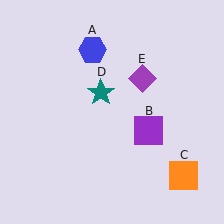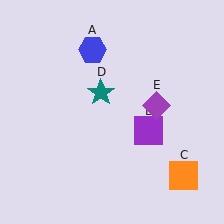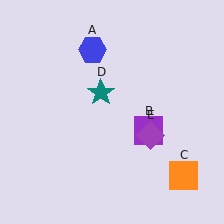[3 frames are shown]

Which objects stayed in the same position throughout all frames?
Blue hexagon (object A) and purple square (object B) and orange square (object C) and teal star (object D) remained stationary.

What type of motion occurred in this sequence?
The purple diamond (object E) rotated clockwise around the center of the scene.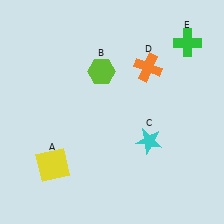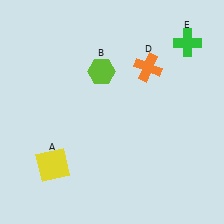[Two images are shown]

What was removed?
The cyan star (C) was removed in Image 2.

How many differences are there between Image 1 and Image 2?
There is 1 difference between the two images.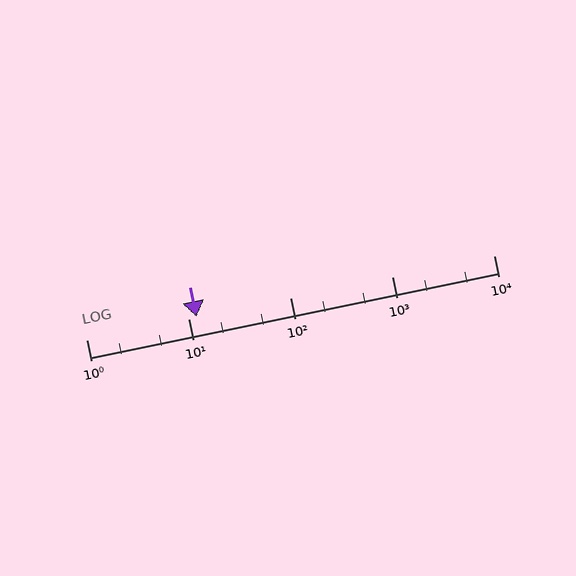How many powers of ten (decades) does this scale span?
The scale spans 4 decades, from 1 to 10000.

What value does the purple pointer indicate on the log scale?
The pointer indicates approximately 12.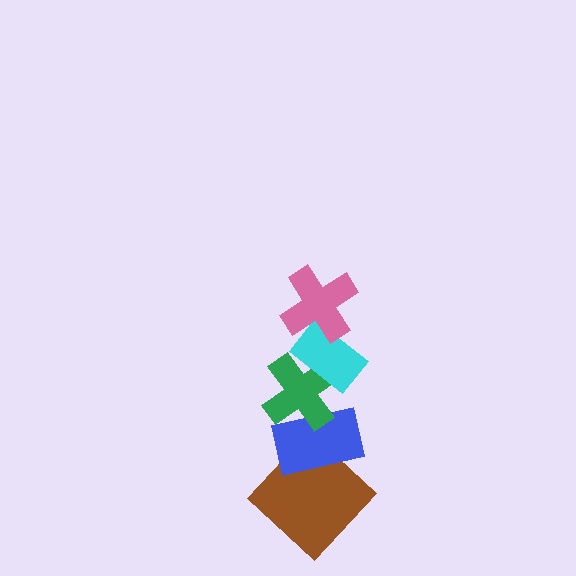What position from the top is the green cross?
The green cross is 3rd from the top.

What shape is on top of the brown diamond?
The blue rectangle is on top of the brown diamond.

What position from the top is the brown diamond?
The brown diamond is 5th from the top.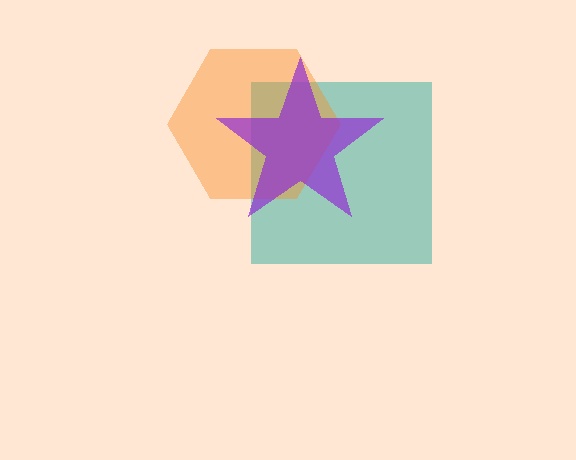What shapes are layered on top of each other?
The layered shapes are: a teal square, an orange hexagon, a purple star.